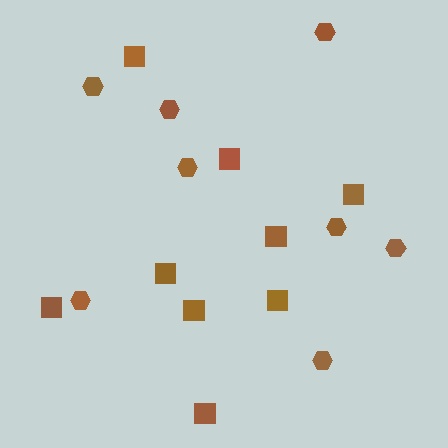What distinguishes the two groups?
There are 2 groups: one group of squares (9) and one group of hexagons (8).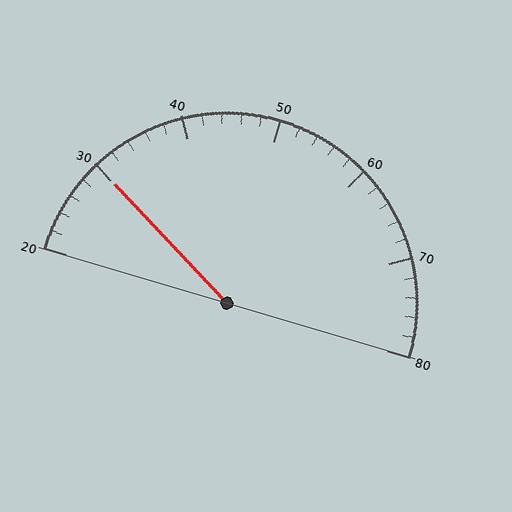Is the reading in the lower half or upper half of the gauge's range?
The reading is in the lower half of the range (20 to 80).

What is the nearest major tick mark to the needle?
The nearest major tick mark is 30.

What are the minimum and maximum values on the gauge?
The gauge ranges from 20 to 80.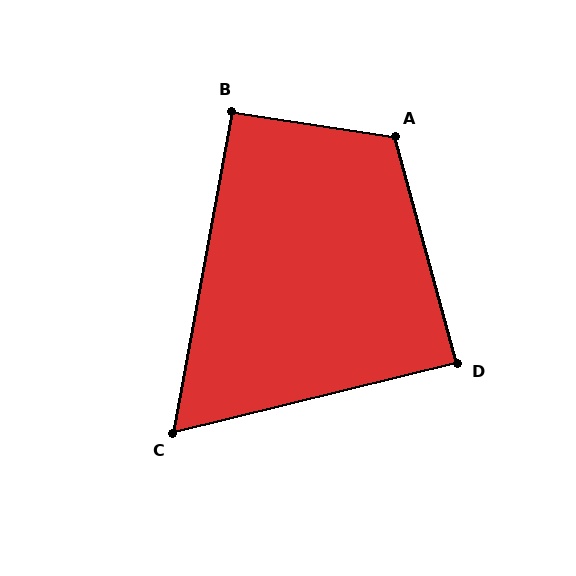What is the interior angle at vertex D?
Approximately 89 degrees (approximately right).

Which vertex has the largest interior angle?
A, at approximately 114 degrees.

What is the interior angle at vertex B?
Approximately 91 degrees (approximately right).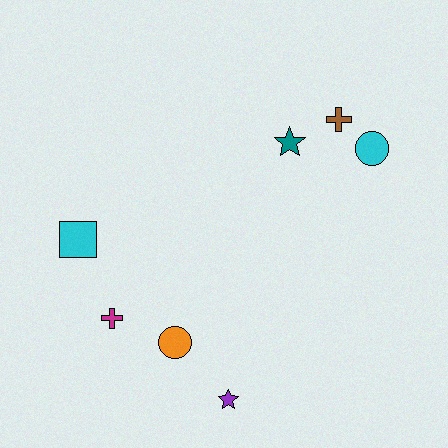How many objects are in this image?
There are 7 objects.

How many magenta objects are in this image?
There is 1 magenta object.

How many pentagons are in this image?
There are no pentagons.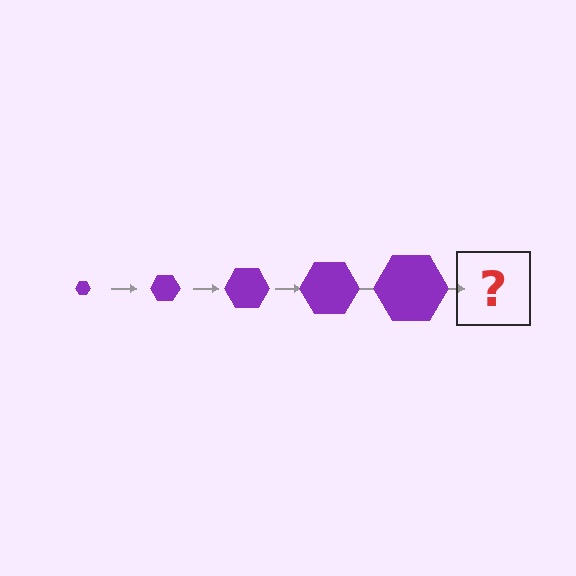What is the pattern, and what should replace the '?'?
The pattern is that the hexagon gets progressively larger each step. The '?' should be a purple hexagon, larger than the previous one.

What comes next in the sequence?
The next element should be a purple hexagon, larger than the previous one.